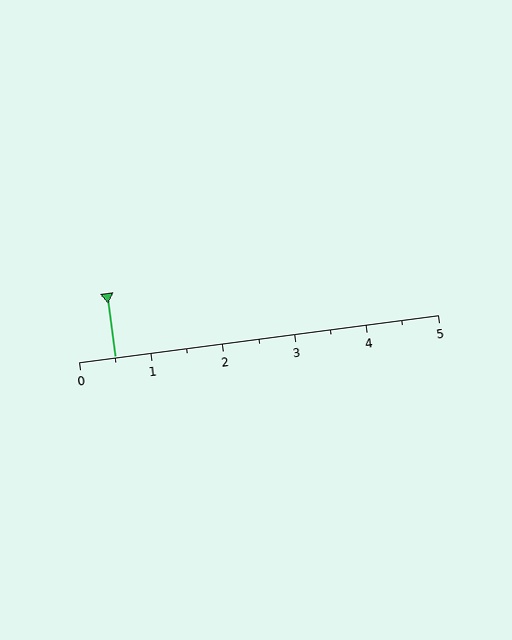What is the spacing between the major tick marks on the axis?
The major ticks are spaced 1 apart.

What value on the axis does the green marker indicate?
The marker indicates approximately 0.5.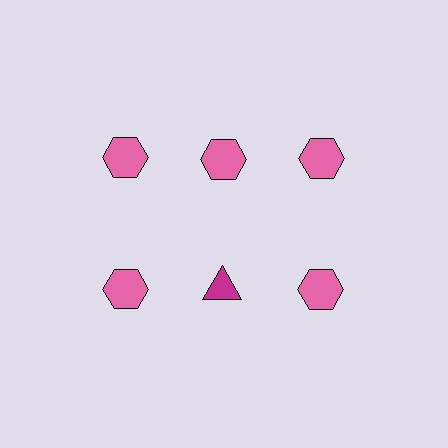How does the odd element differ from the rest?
It differs in both color (magenta instead of pink) and shape (triangle instead of hexagon).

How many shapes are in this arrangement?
There are 6 shapes arranged in a grid pattern.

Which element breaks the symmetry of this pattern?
The magenta triangle in the second row, second from left column breaks the symmetry. All other shapes are pink hexagons.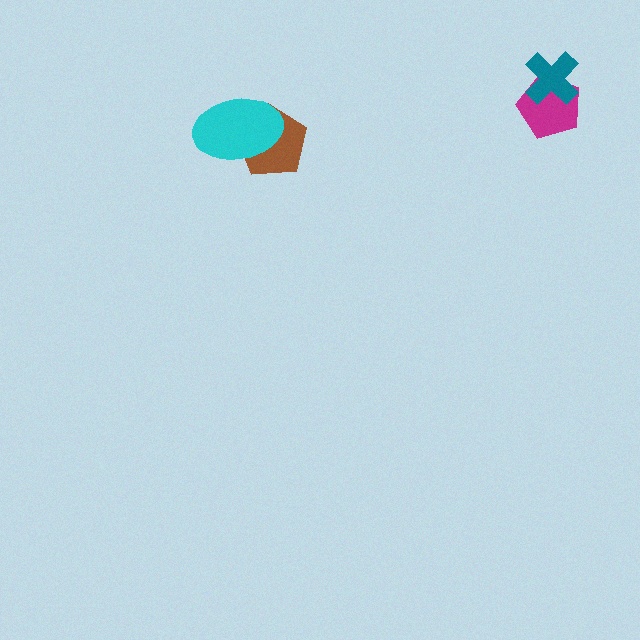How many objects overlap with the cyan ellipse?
1 object overlaps with the cyan ellipse.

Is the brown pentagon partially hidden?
Yes, it is partially covered by another shape.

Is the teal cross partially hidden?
No, no other shape covers it.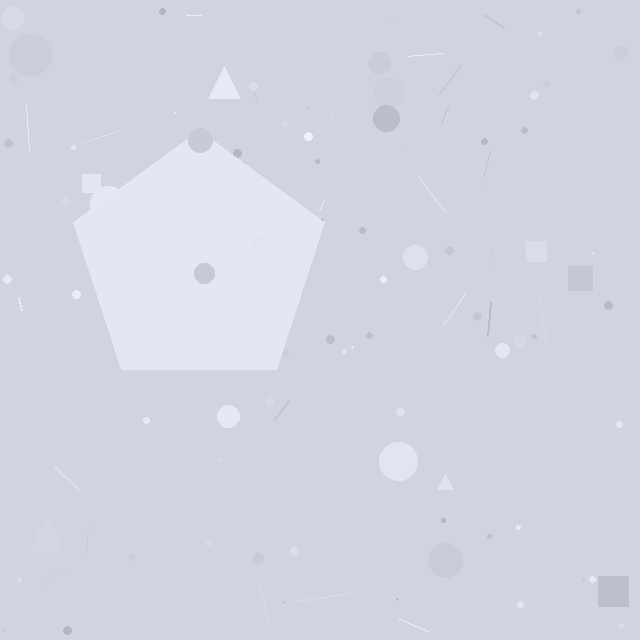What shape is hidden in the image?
A pentagon is hidden in the image.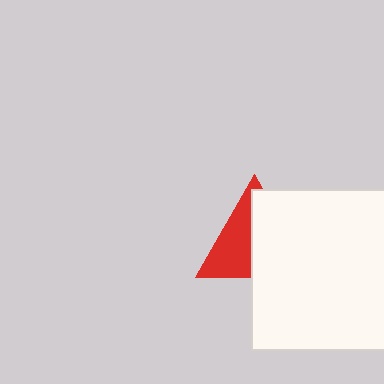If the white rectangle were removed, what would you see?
You would see the complete red triangle.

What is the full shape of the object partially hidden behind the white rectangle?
The partially hidden object is a red triangle.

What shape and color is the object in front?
The object in front is a white rectangle.